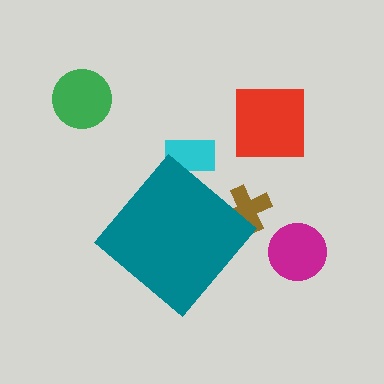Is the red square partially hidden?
No, the red square is fully visible.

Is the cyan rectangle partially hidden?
Yes, the cyan rectangle is partially hidden behind the teal diamond.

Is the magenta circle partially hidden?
No, the magenta circle is fully visible.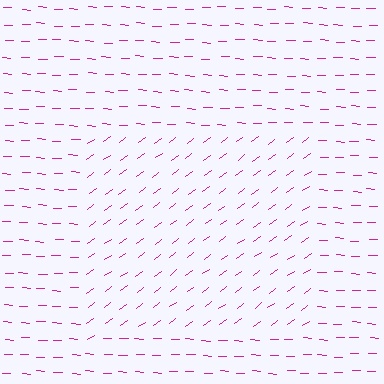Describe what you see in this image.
The image is filled with small magenta line segments. A rectangle region in the image has lines oriented differently from the surrounding lines, creating a visible texture boundary.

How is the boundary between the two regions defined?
The boundary is defined purely by a change in line orientation (approximately 38 degrees difference). All lines are the same color and thickness.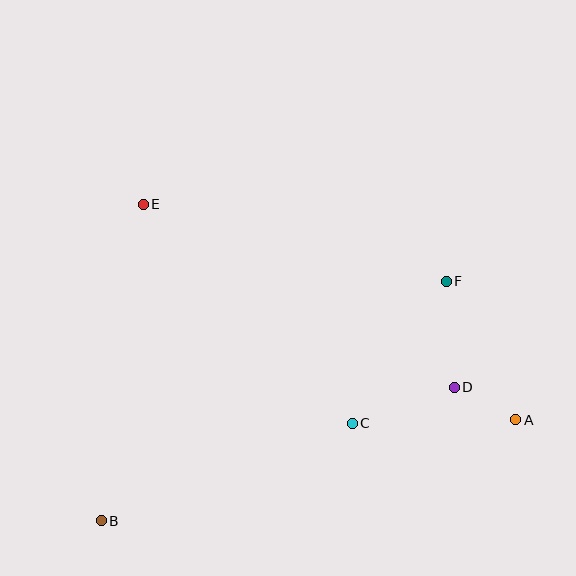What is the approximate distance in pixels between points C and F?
The distance between C and F is approximately 170 pixels.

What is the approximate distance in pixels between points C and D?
The distance between C and D is approximately 108 pixels.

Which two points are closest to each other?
Points A and D are closest to each other.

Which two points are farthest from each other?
Points A and E are farthest from each other.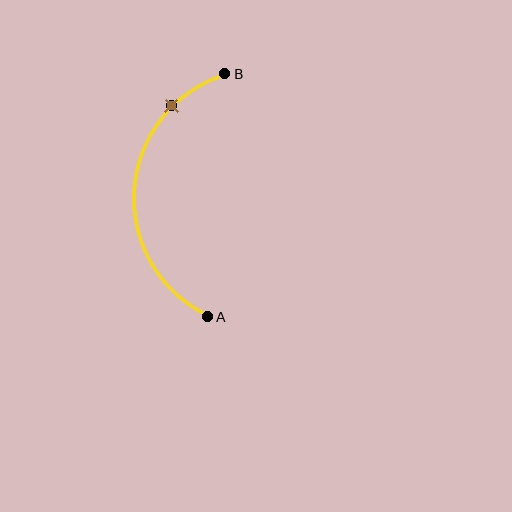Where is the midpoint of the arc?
The arc midpoint is the point on the curve farthest from the straight line joining A and B. It sits to the left of that line.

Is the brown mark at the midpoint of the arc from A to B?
No. The brown mark lies on the arc but is closer to endpoint B. The arc midpoint would be at the point on the curve equidistant along the arc from both A and B.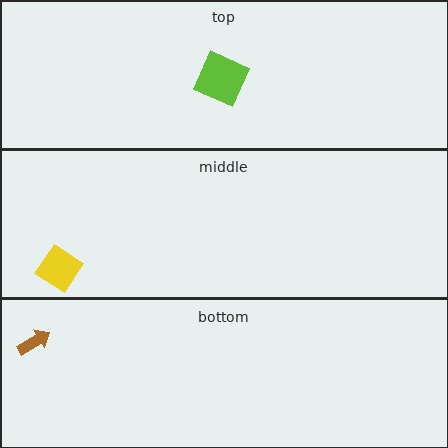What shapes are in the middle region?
The yellow diamond.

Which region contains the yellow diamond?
The middle region.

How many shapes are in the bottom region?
1.